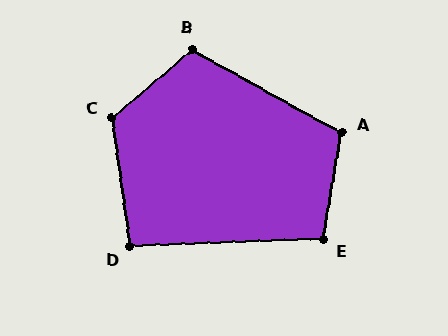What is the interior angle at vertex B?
Approximately 111 degrees (obtuse).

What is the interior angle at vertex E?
Approximately 101 degrees (obtuse).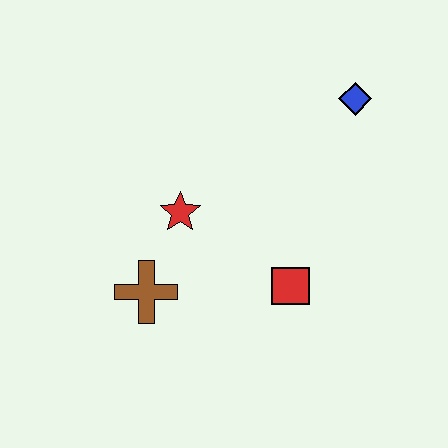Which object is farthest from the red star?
The blue diamond is farthest from the red star.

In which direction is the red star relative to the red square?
The red star is to the left of the red square.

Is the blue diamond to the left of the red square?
No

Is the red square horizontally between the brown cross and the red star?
No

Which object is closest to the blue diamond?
The red square is closest to the blue diamond.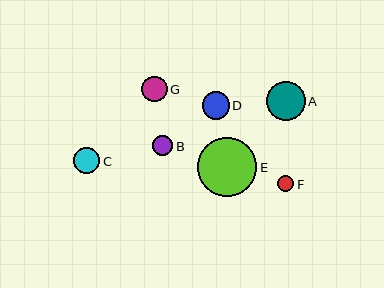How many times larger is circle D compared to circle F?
Circle D is approximately 1.6 times the size of circle F.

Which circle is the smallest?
Circle F is the smallest with a size of approximately 17 pixels.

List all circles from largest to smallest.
From largest to smallest: E, A, D, C, G, B, F.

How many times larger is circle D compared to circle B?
Circle D is approximately 1.3 times the size of circle B.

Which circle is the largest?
Circle E is the largest with a size of approximately 59 pixels.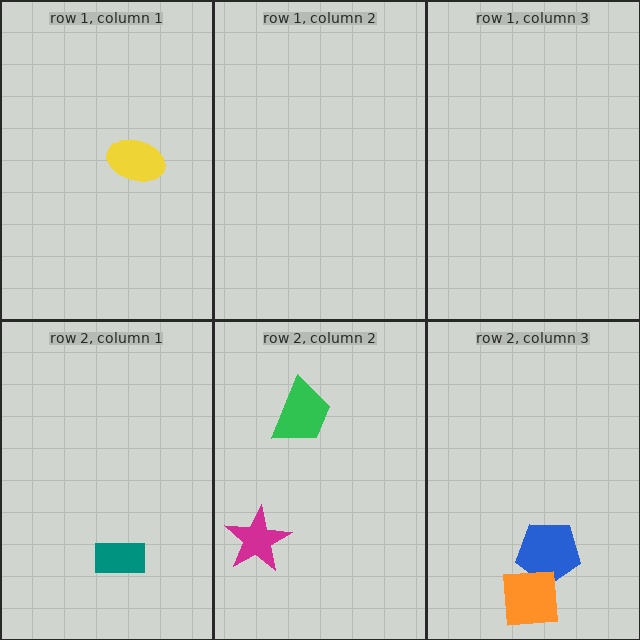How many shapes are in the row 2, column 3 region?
2.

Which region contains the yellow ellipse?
The row 1, column 1 region.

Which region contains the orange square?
The row 2, column 3 region.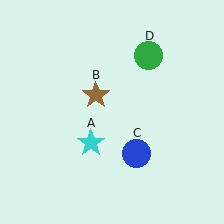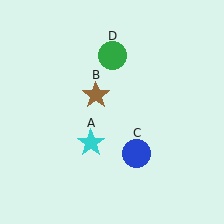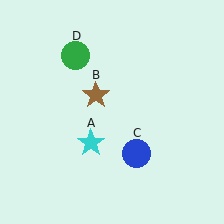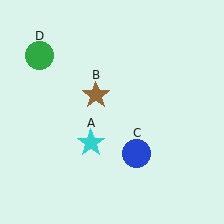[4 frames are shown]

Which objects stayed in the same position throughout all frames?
Cyan star (object A) and brown star (object B) and blue circle (object C) remained stationary.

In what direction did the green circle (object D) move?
The green circle (object D) moved left.